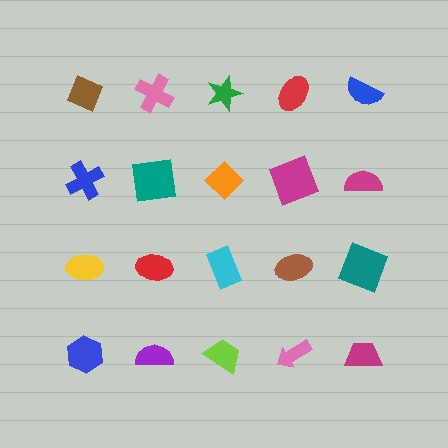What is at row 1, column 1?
A brown diamond.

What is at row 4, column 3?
A lime trapezoid.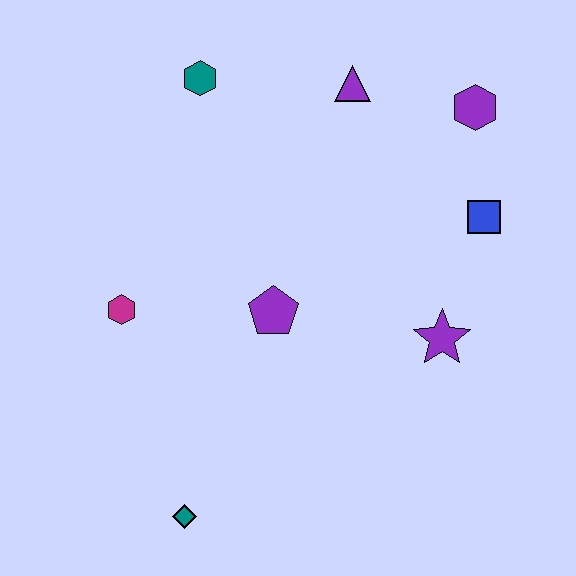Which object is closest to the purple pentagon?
The magenta hexagon is closest to the purple pentagon.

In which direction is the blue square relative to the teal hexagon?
The blue square is to the right of the teal hexagon.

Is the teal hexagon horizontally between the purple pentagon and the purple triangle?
No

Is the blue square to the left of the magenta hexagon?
No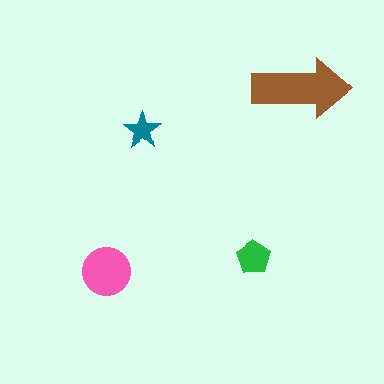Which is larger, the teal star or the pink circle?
The pink circle.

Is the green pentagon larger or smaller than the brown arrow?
Smaller.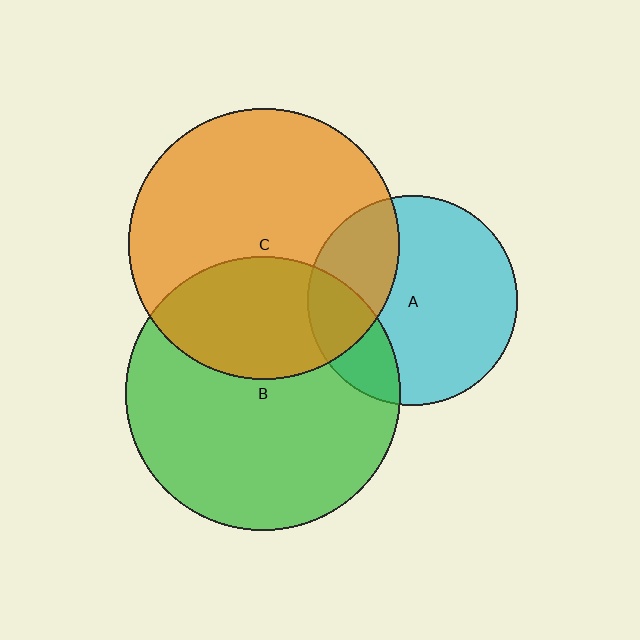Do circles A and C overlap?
Yes.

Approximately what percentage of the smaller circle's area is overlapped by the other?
Approximately 30%.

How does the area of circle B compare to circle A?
Approximately 1.7 times.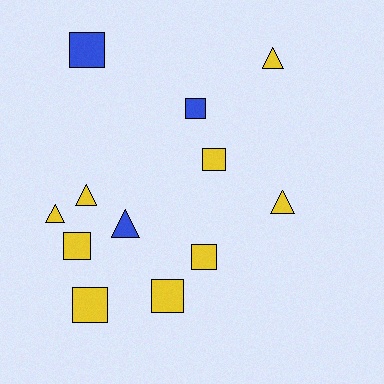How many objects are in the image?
There are 12 objects.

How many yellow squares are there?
There are 5 yellow squares.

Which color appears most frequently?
Yellow, with 9 objects.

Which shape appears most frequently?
Square, with 7 objects.